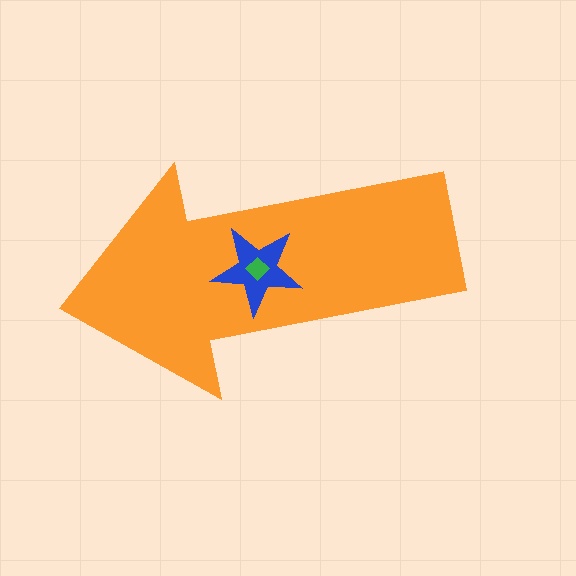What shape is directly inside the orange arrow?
The blue star.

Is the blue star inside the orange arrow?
Yes.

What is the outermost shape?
The orange arrow.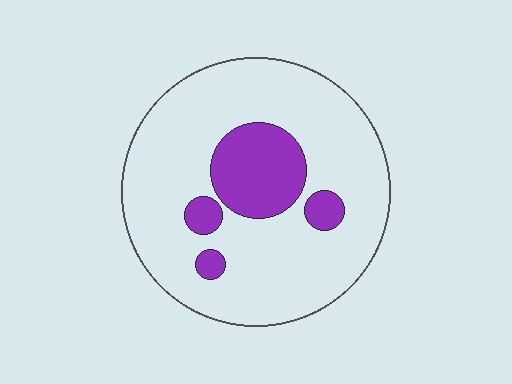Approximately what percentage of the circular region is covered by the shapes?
Approximately 20%.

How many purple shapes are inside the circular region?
4.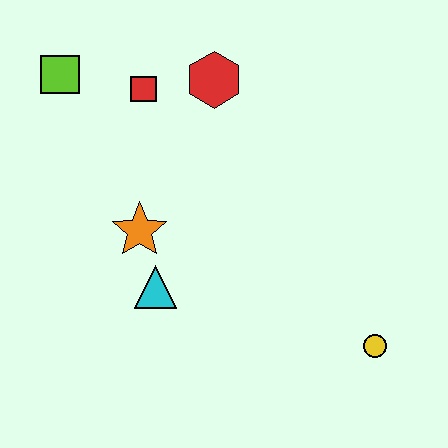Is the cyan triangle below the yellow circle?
No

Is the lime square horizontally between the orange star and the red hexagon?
No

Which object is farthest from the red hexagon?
The yellow circle is farthest from the red hexagon.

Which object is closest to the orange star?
The cyan triangle is closest to the orange star.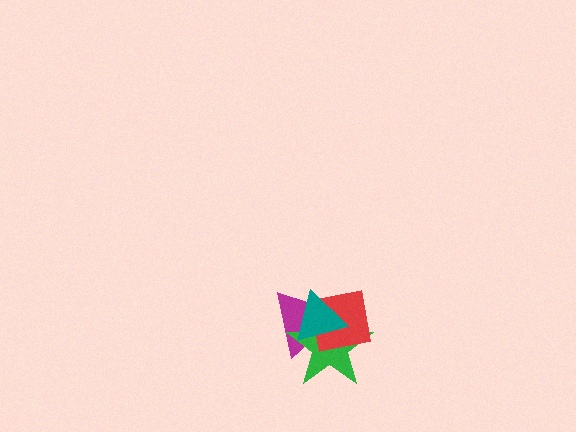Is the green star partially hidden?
Yes, it is partially covered by another shape.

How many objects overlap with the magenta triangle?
3 objects overlap with the magenta triangle.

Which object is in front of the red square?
The teal triangle is in front of the red square.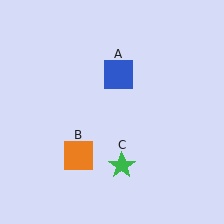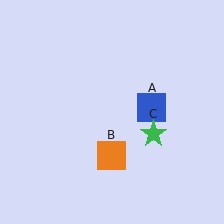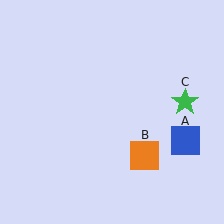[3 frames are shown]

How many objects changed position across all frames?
3 objects changed position: blue square (object A), orange square (object B), green star (object C).